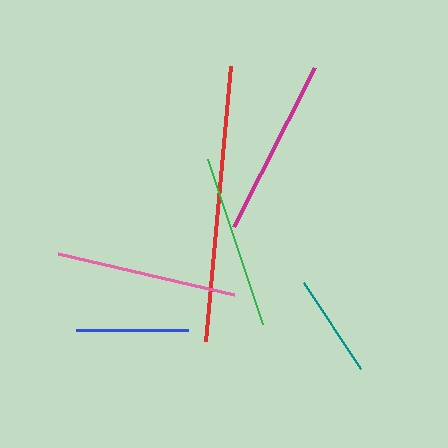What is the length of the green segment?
The green segment is approximately 173 pixels long.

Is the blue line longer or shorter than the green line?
The green line is longer than the blue line.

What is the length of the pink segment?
The pink segment is approximately 181 pixels long.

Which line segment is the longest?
The red line is the longest at approximately 276 pixels.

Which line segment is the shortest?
The teal line is the shortest at approximately 103 pixels.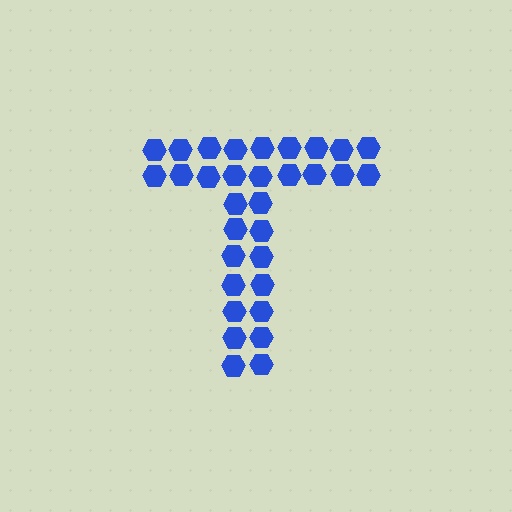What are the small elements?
The small elements are hexagons.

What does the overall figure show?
The overall figure shows the letter T.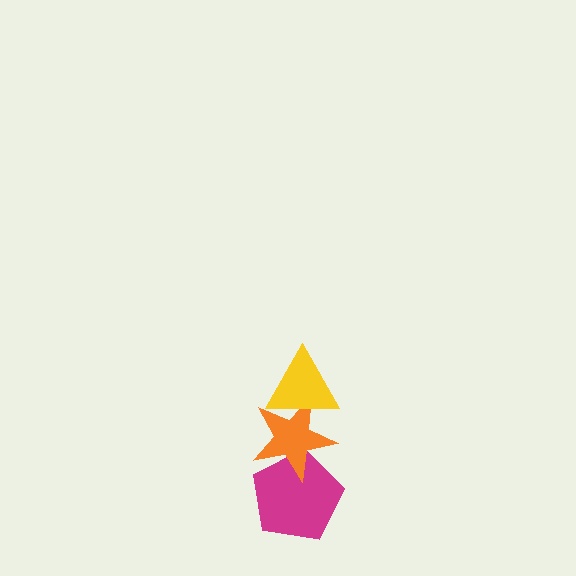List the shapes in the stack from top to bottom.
From top to bottom: the yellow triangle, the orange star, the magenta pentagon.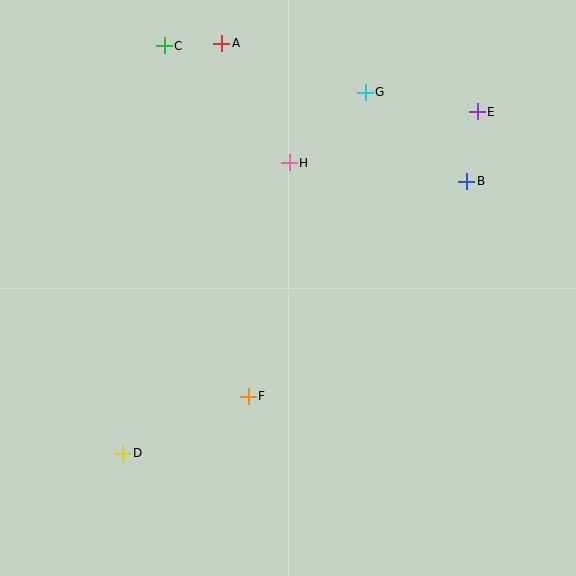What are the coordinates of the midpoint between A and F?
The midpoint between A and F is at (235, 220).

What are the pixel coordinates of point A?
Point A is at (222, 43).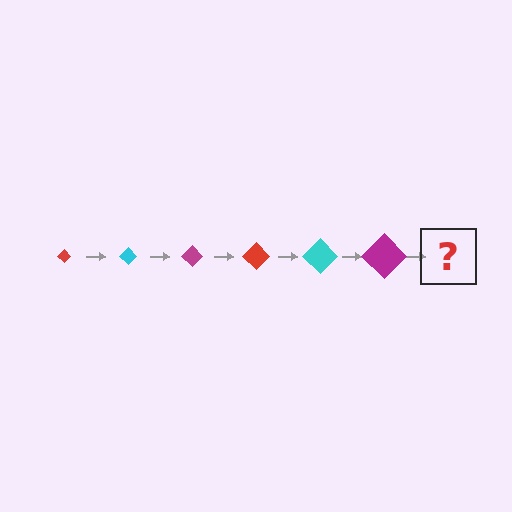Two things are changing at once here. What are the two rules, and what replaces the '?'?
The two rules are that the diamond grows larger each step and the color cycles through red, cyan, and magenta. The '?' should be a red diamond, larger than the previous one.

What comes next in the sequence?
The next element should be a red diamond, larger than the previous one.